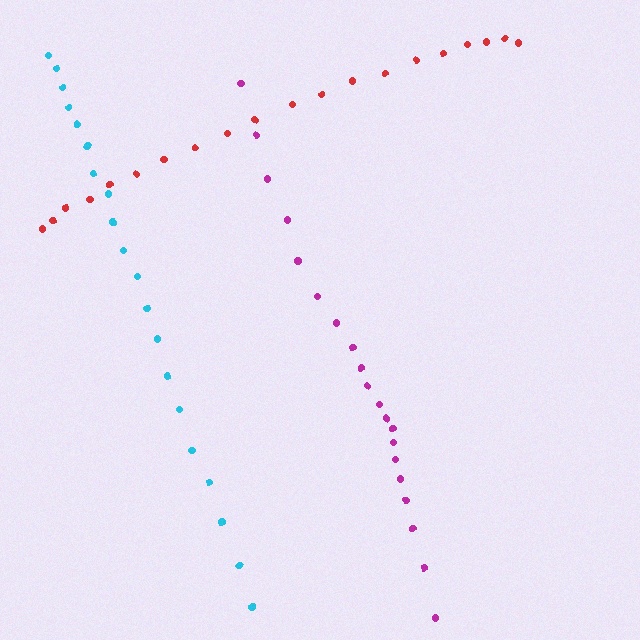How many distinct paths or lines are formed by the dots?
There are 3 distinct paths.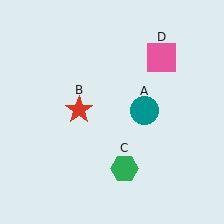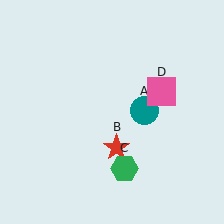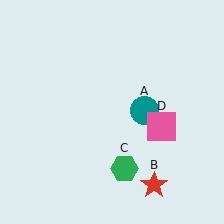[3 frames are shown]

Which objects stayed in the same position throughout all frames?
Teal circle (object A) and green hexagon (object C) remained stationary.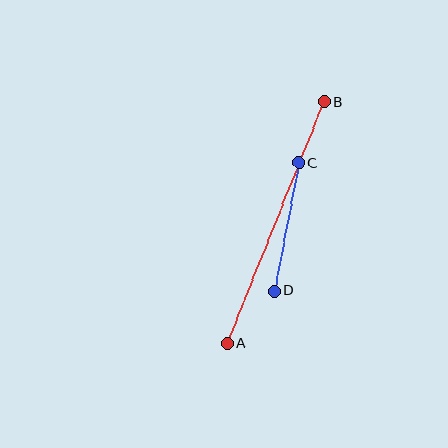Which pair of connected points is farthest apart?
Points A and B are farthest apart.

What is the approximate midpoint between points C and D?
The midpoint is at approximately (286, 227) pixels.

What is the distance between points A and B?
The distance is approximately 259 pixels.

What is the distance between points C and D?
The distance is approximately 131 pixels.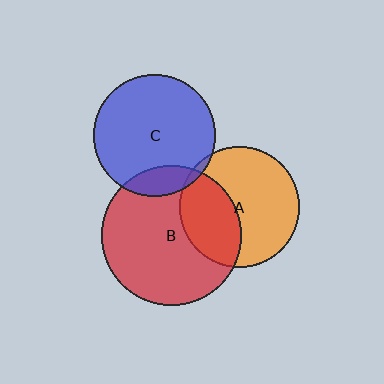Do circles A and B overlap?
Yes.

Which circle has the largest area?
Circle B (red).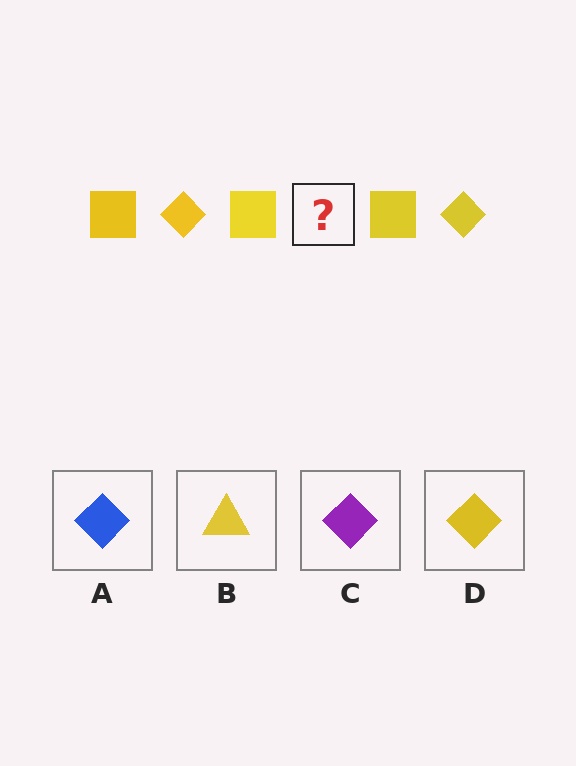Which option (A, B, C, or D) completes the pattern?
D.